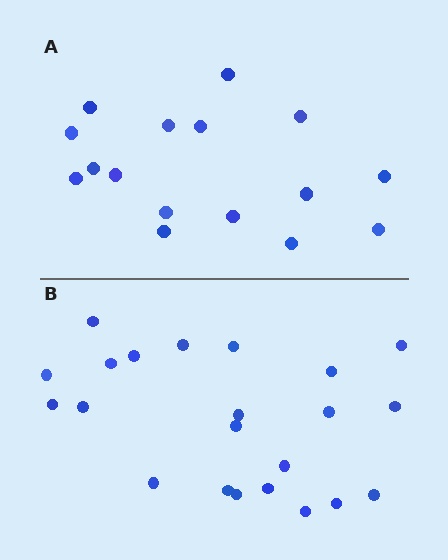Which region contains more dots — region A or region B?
Region B (the bottom region) has more dots.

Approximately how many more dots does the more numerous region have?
Region B has about 6 more dots than region A.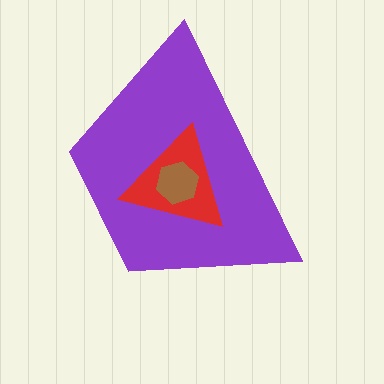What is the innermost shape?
The brown hexagon.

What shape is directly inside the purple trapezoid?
The red triangle.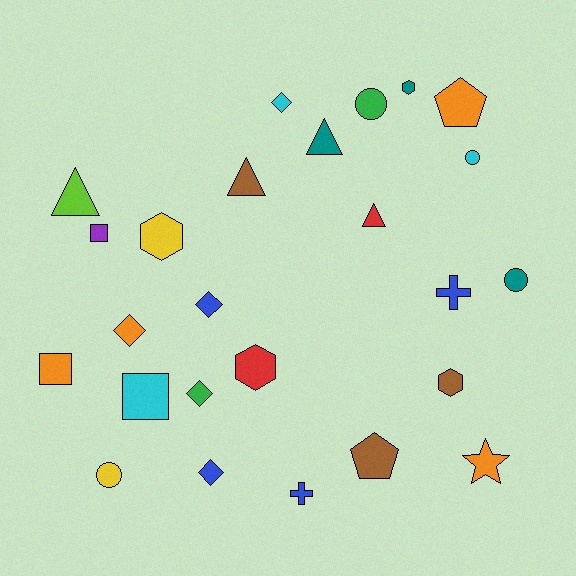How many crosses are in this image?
There are 2 crosses.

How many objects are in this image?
There are 25 objects.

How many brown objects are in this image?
There are 3 brown objects.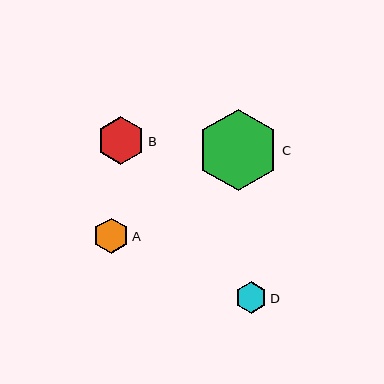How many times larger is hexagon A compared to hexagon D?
Hexagon A is approximately 1.1 times the size of hexagon D.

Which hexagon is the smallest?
Hexagon D is the smallest with a size of approximately 32 pixels.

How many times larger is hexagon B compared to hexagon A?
Hexagon B is approximately 1.3 times the size of hexagon A.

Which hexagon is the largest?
Hexagon C is the largest with a size of approximately 82 pixels.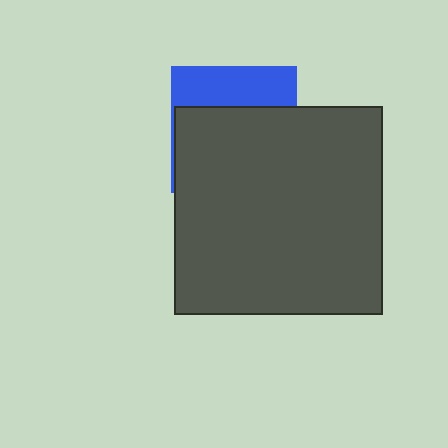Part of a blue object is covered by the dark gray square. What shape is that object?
It is a square.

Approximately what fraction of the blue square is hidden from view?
Roughly 68% of the blue square is hidden behind the dark gray square.